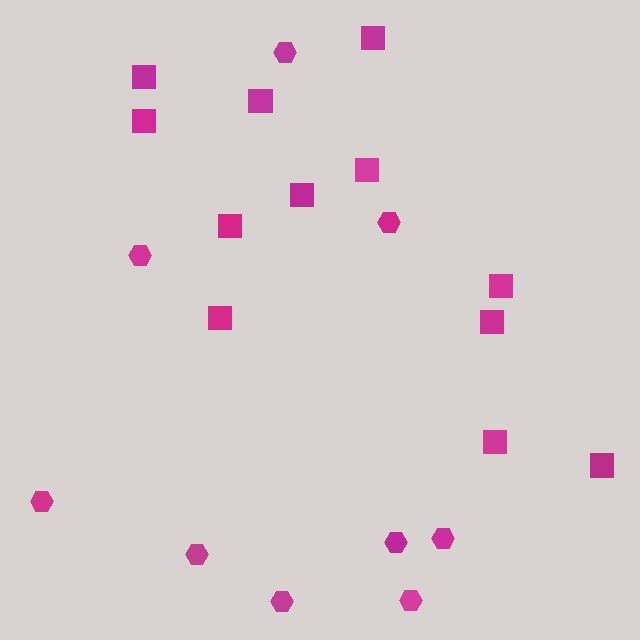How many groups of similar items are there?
There are 2 groups: one group of hexagons (9) and one group of squares (12).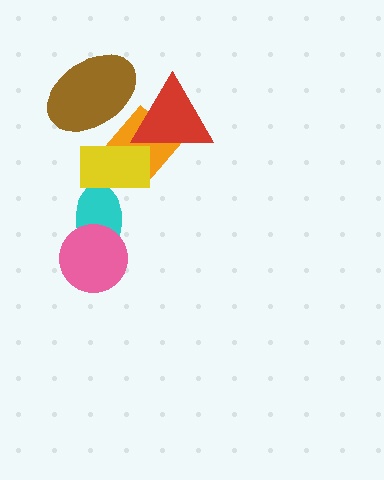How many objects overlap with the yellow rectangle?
2 objects overlap with the yellow rectangle.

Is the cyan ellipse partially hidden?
Yes, it is partially covered by another shape.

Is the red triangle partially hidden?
Yes, it is partially covered by another shape.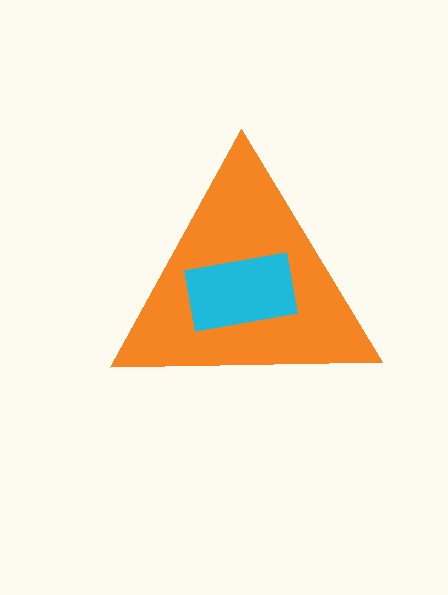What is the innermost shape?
The cyan rectangle.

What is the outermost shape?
The orange triangle.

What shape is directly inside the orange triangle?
The cyan rectangle.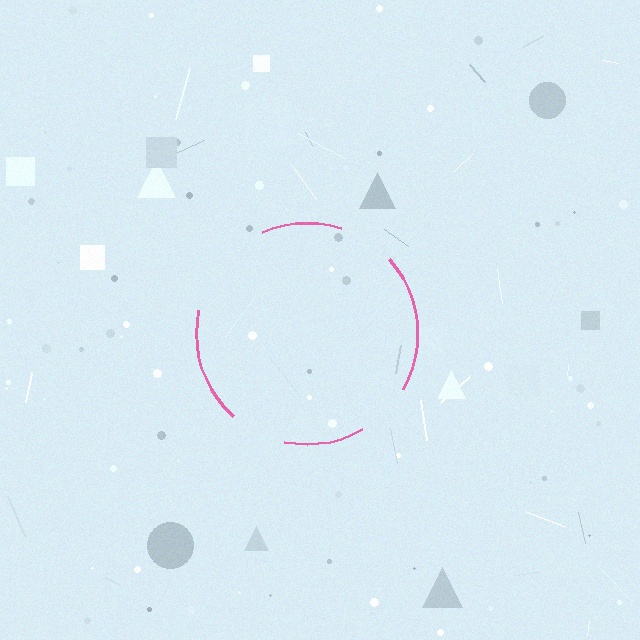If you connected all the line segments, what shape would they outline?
They would outline a circle.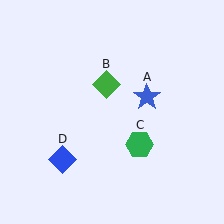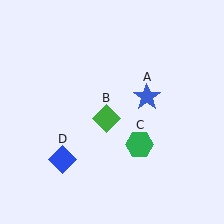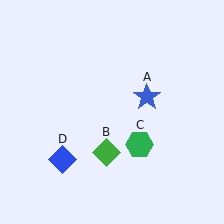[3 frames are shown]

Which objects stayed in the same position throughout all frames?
Blue star (object A) and green hexagon (object C) and blue diamond (object D) remained stationary.